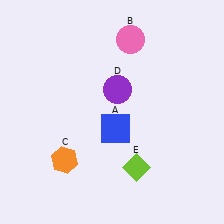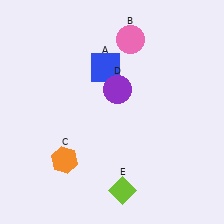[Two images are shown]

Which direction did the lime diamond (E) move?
The lime diamond (E) moved down.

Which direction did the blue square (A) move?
The blue square (A) moved up.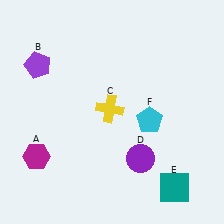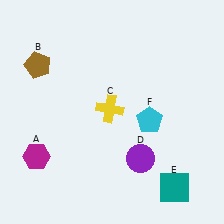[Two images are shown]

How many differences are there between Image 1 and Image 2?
There is 1 difference between the two images.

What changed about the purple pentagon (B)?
In Image 1, B is purple. In Image 2, it changed to brown.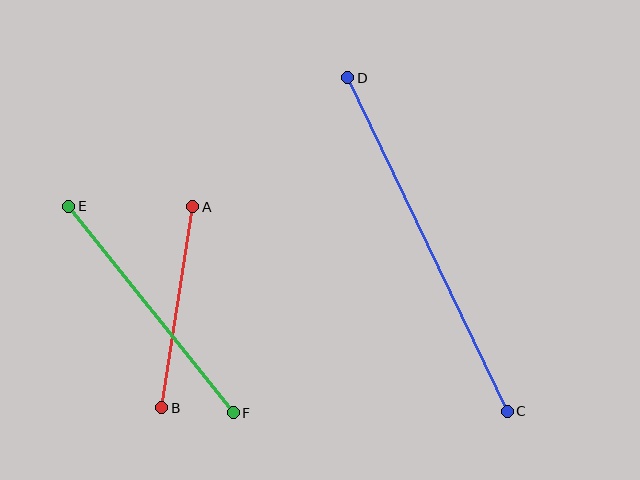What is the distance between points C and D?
The distance is approximately 369 pixels.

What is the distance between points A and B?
The distance is approximately 203 pixels.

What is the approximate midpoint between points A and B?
The midpoint is at approximately (177, 307) pixels.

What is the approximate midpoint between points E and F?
The midpoint is at approximately (151, 310) pixels.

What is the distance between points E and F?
The distance is approximately 264 pixels.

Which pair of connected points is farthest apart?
Points C and D are farthest apart.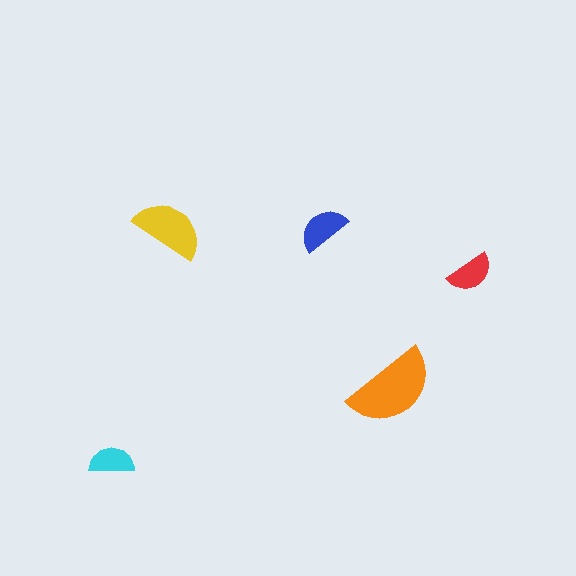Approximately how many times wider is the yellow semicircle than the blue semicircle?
About 1.5 times wider.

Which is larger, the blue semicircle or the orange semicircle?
The orange one.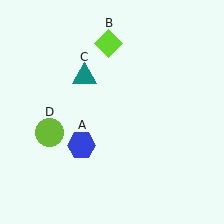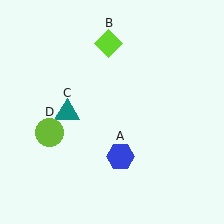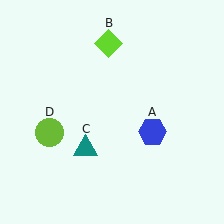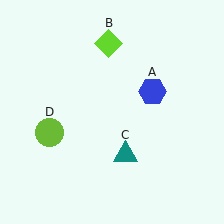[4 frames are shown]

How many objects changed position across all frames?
2 objects changed position: blue hexagon (object A), teal triangle (object C).